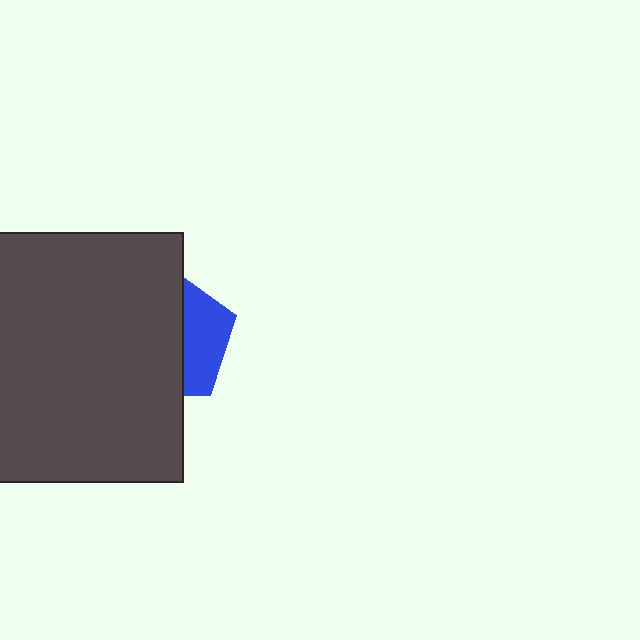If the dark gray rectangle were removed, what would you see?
You would see the complete blue pentagon.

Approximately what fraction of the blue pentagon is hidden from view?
Roughly 65% of the blue pentagon is hidden behind the dark gray rectangle.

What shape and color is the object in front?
The object in front is a dark gray rectangle.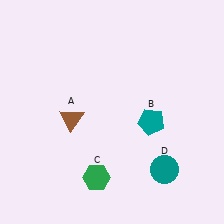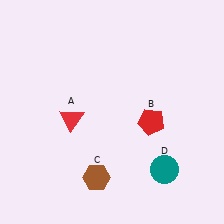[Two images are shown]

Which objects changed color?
A changed from brown to red. B changed from teal to red. C changed from green to brown.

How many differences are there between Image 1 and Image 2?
There are 3 differences between the two images.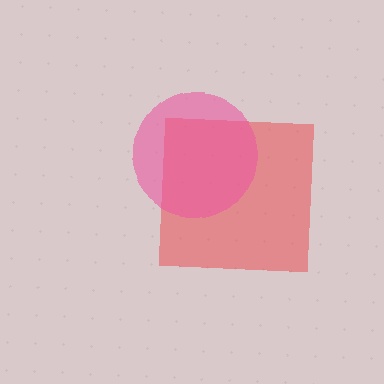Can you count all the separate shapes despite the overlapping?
Yes, there are 2 separate shapes.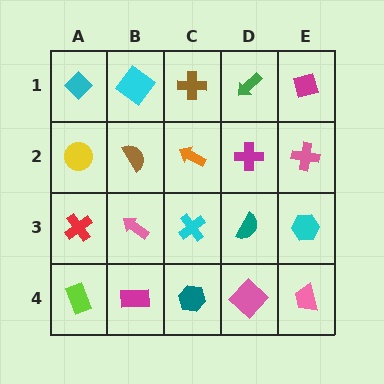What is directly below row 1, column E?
A pink cross.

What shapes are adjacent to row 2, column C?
A brown cross (row 1, column C), a cyan cross (row 3, column C), a brown semicircle (row 2, column B), a magenta cross (row 2, column D).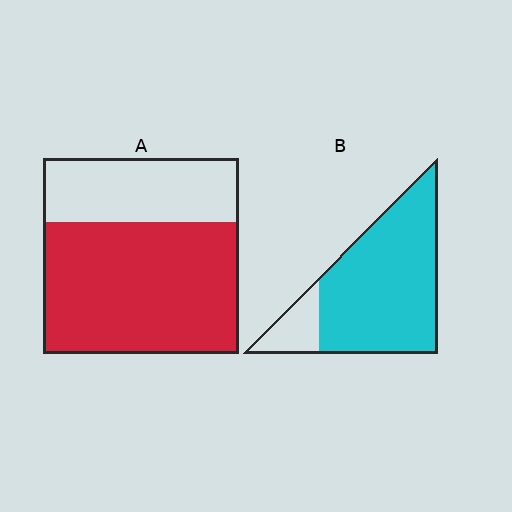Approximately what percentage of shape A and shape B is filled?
A is approximately 65% and B is approximately 85%.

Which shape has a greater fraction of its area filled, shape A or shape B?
Shape B.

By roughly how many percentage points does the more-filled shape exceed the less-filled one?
By roughly 15 percentage points (B over A).